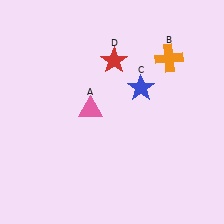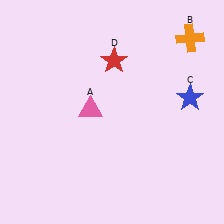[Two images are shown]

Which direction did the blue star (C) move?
The blue star (C) moved right.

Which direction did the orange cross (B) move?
The orange cross (B) moved right.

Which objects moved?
The objects that moved are: the orange cross (B), the blue star (C).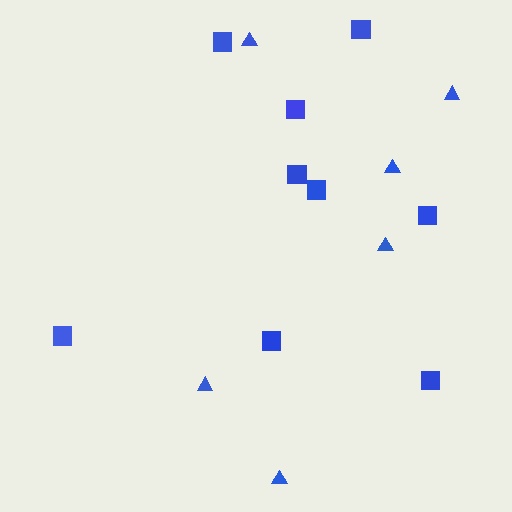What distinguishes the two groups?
There are 2 groups: one group of squares (9) and one group of triangles (6).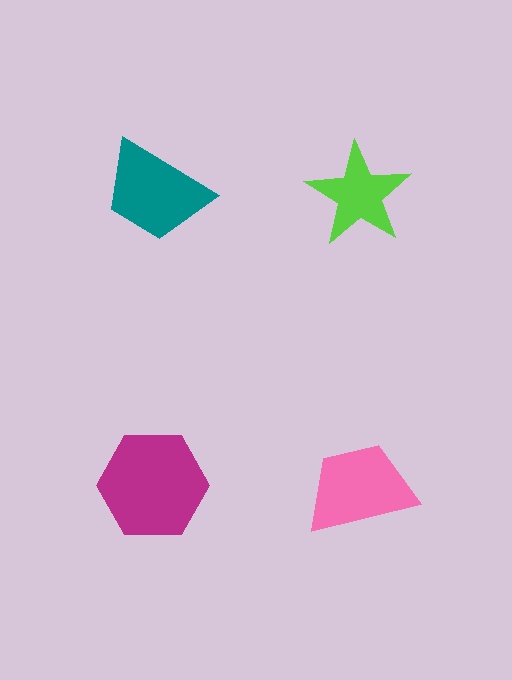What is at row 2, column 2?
A pink trapezoid.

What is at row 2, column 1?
A magenta hexagon.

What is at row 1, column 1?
A teal trapezoid.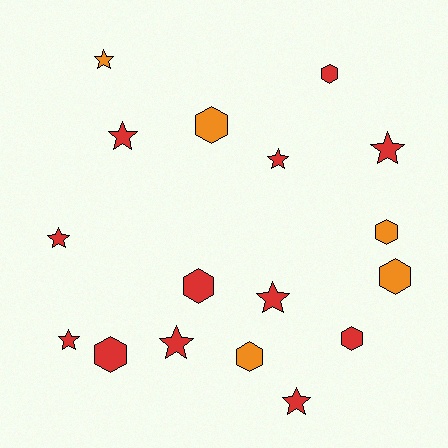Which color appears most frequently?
Red, with 12 objects.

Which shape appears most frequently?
Star, with 9 objects.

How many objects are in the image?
There are 17 objects.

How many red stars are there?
There are 8 red stars.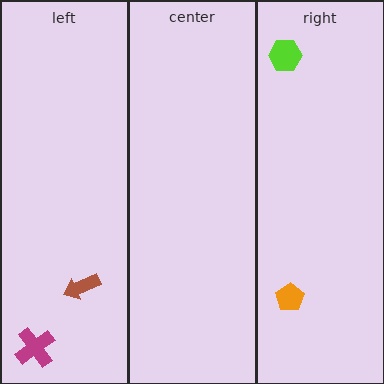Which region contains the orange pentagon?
The right region.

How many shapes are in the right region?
2.